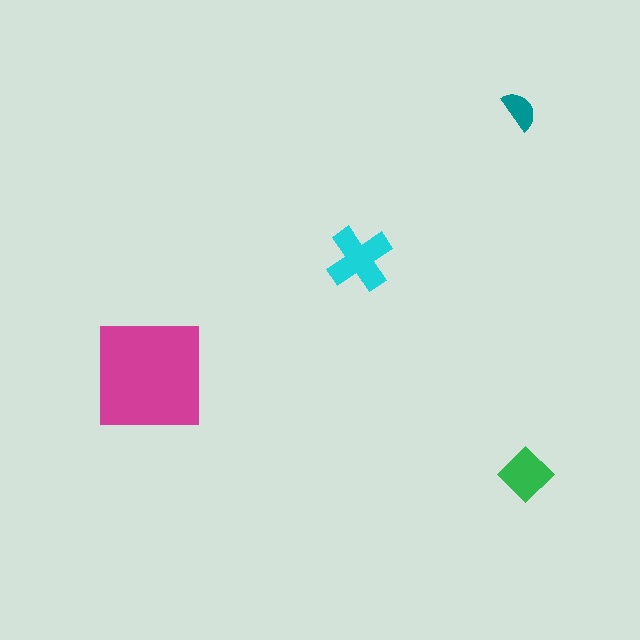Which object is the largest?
The magenta square.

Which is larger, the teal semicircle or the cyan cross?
The cyan cross.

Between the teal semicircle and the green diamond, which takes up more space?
The green diamond.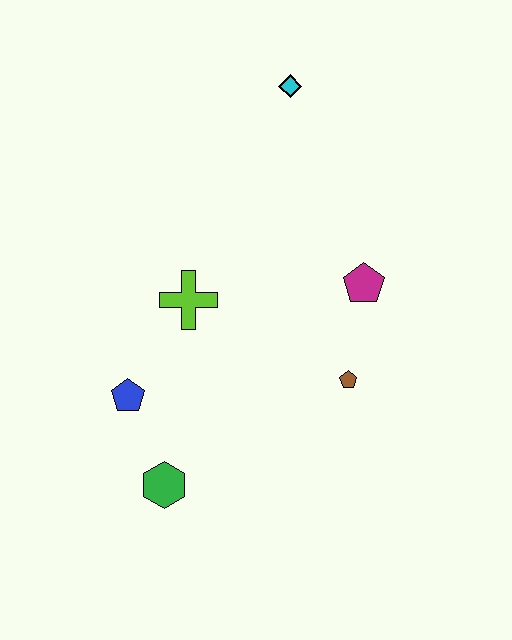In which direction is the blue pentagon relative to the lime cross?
The blue pentagon is below the lime cross.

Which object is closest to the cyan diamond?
The magenta pentagon is closest to the cyan diamond.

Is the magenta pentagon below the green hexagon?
No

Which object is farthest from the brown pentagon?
The cyan diamond is farthest from the brown pentagon.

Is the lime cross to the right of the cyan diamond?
No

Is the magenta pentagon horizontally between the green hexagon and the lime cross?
No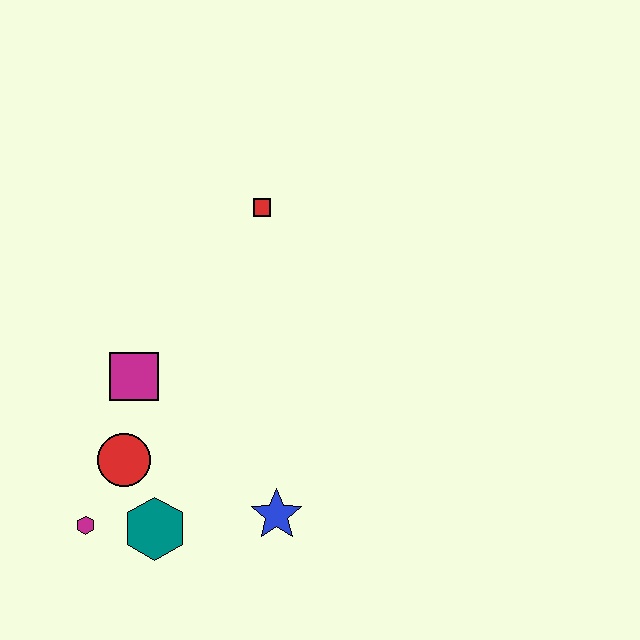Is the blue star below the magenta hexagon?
No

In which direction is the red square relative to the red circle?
The red square is above the red circle.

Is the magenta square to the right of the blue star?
No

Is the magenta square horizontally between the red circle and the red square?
Yes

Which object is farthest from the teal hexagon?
The red square is farthest from the teal hexagon.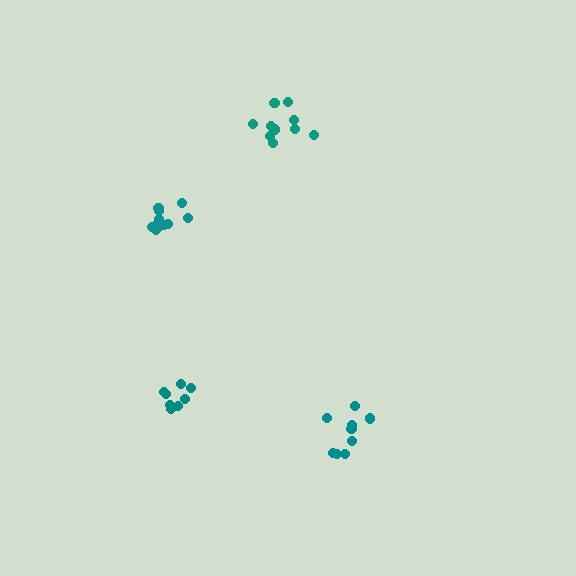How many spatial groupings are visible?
There are 4 spatial groupings.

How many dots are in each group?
Group 1: 11 dots, Group 2: 10 dots, Group 3: 9 dots, Group 4: 8 dots (38 total).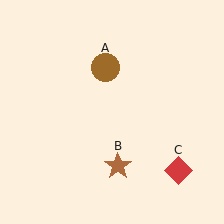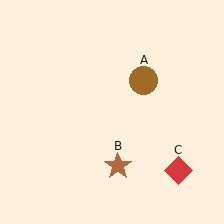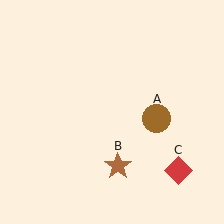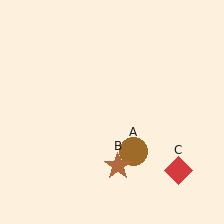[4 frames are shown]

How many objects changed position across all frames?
1 object changed position: brown circle (object A).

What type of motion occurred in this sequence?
The brown circle (object A) rotated clockwise around the center of the scene.